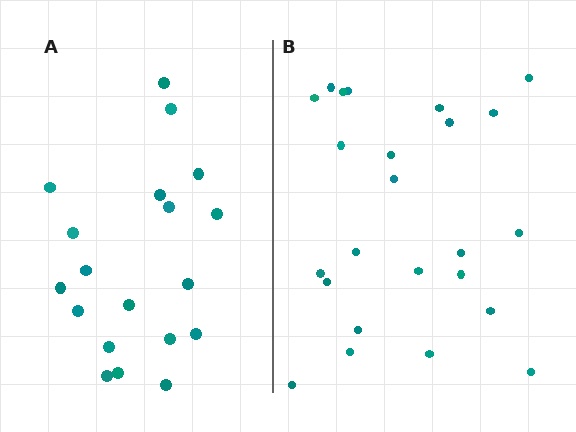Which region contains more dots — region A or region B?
Region B (the right region) has more dots.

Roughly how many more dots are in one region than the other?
Region B has about 5 more dots than region A.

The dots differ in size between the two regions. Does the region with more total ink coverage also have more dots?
No. Region A has more total ink coverage because its dots are larger, but region B actually contains more individual dots. Total area can be misleading — the number of items is what matters here.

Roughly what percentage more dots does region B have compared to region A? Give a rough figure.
About 25% more.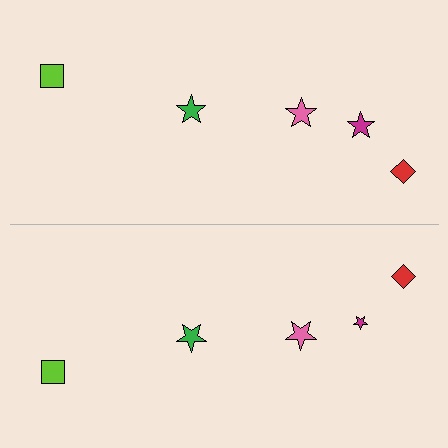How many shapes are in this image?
There are 10 shapes in this image.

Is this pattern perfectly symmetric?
No, the pattern is not perfectly symmetric. The magenta star on the bottom side has a different size than its mirror counterpart.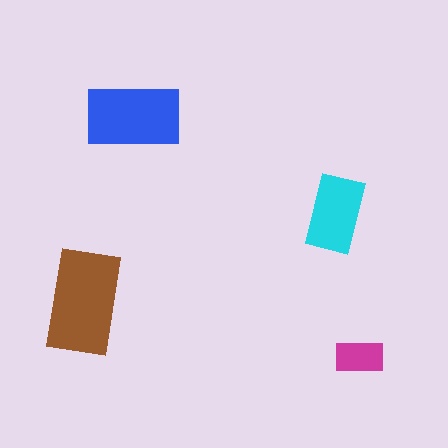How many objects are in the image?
There are 4 objects in the image.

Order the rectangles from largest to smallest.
the brown one, the blue one, the cyan one, the magenta one.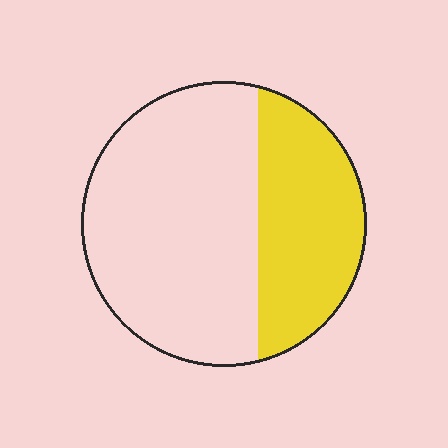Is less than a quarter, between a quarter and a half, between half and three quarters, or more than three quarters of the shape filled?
Between a quarter and a half.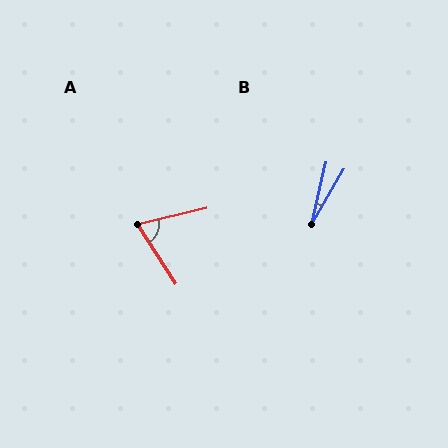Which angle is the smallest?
B, at approximately 17 degrees.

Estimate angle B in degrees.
Approximately 17 degrees.